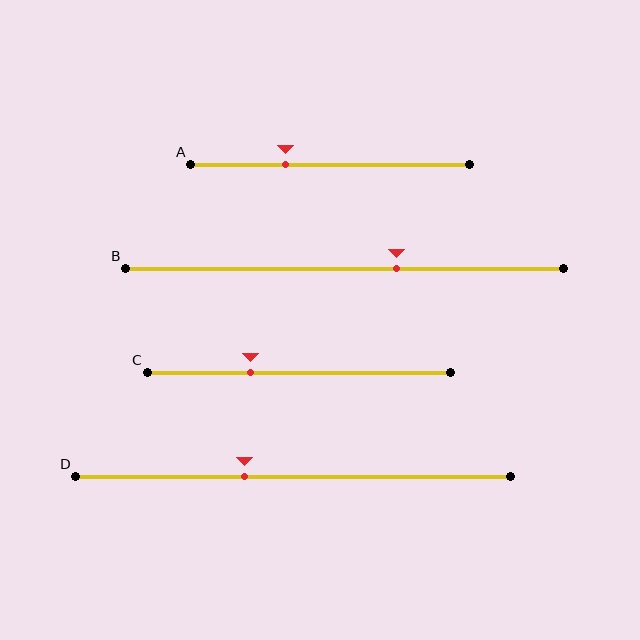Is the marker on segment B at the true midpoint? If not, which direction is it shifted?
No, the marker on segment B is shifted to the right by about 12% of the segment length.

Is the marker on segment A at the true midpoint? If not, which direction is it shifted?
No, the marker on segment A is shifted to the left by about 16% of the segment length.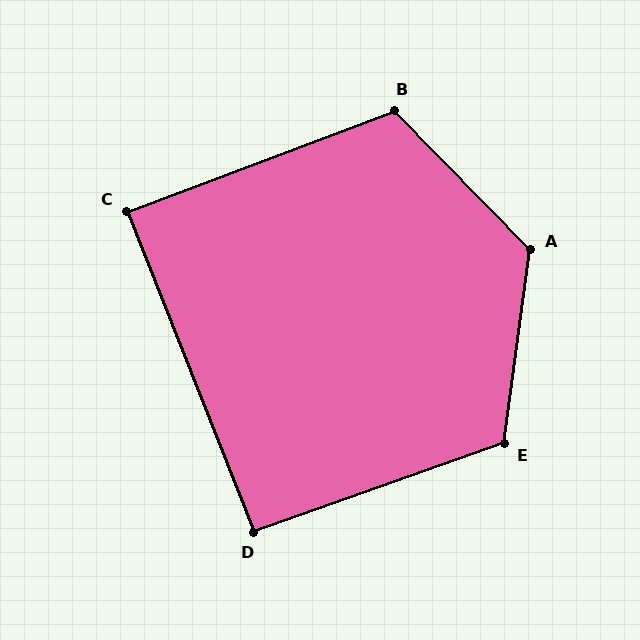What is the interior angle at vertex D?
Approximately 92 degrees (approximately right).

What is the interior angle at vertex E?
Approximately 117 degrees (obtuse).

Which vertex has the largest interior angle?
A, at approximately 128 degrees.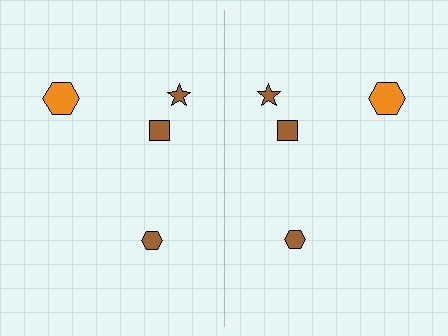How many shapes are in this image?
There are 8 shapes in this image.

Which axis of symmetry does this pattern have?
The pattern has a vertical axis of symmetry running through the center of the image.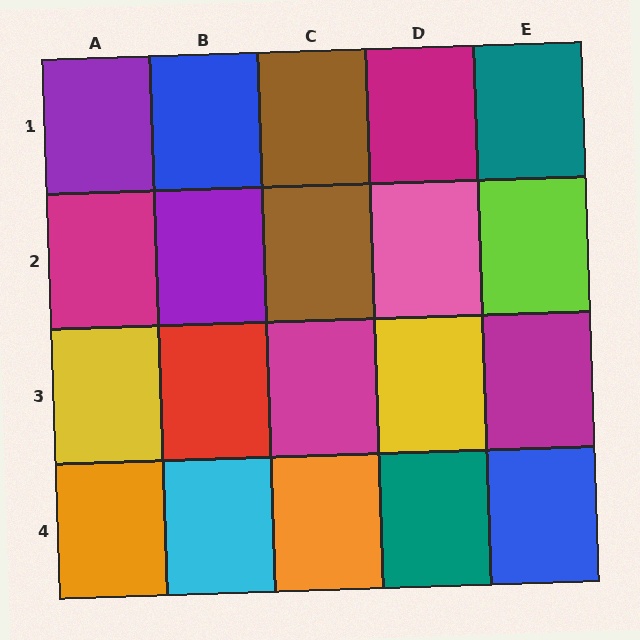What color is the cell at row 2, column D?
Pink.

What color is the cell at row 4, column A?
Orange.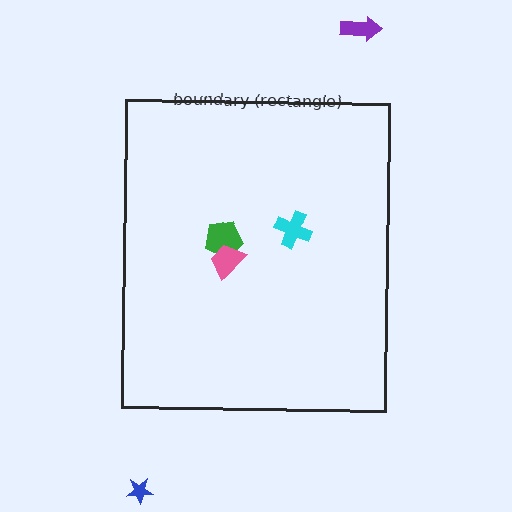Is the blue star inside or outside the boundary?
Outside.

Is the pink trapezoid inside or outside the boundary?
Inside.